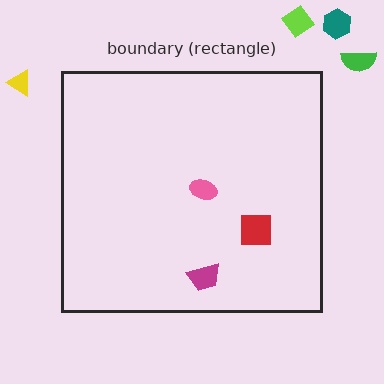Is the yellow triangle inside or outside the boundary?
Outside.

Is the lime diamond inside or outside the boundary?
Outside.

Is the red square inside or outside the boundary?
Inside.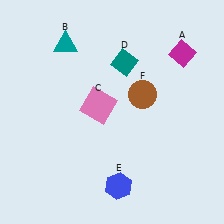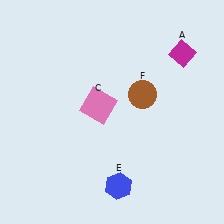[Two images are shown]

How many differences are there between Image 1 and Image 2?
There are 2 differences between the two images.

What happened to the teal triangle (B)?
The teal triangle (B) was removed in Image 2. It was in the top-left area of Image 1.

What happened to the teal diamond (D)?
The teal diamond (D) was removed in Image 2. It was in the top-right area of Image 1.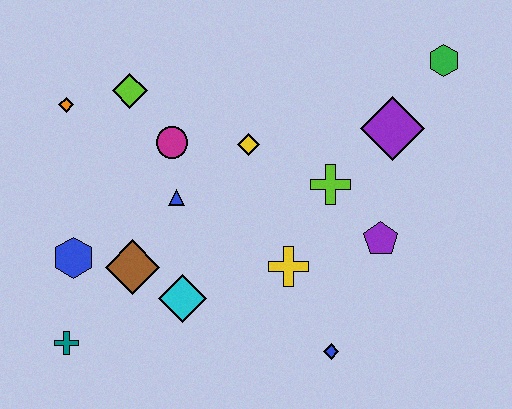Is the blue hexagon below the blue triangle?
Yes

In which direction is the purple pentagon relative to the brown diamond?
The purple pentagon is to the right of the brown diamond.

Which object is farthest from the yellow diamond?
The teal cross is farthest from the yellow diamond.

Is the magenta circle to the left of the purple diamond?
Yes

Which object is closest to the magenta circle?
The blue triangle is closest to the magenta circle.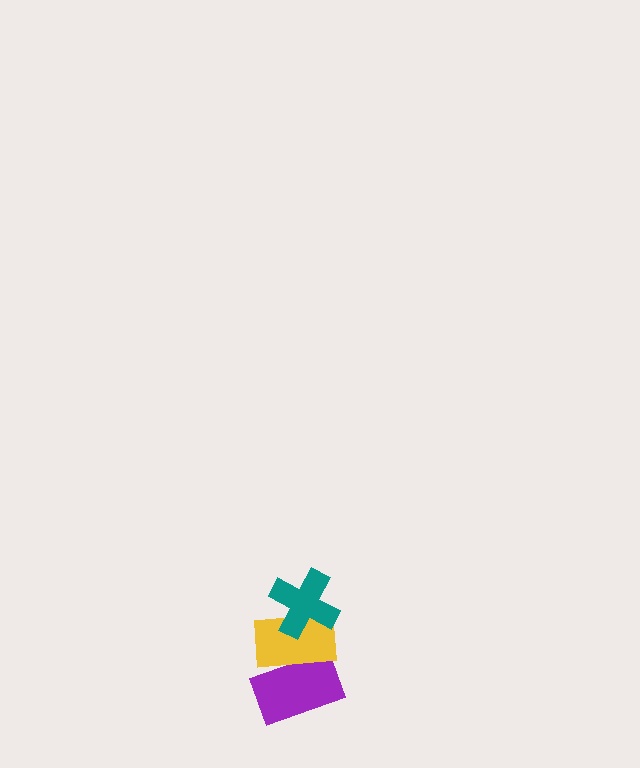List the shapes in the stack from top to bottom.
From top to bottom: the teal cross, the yellow rectangle, the purple rectangle.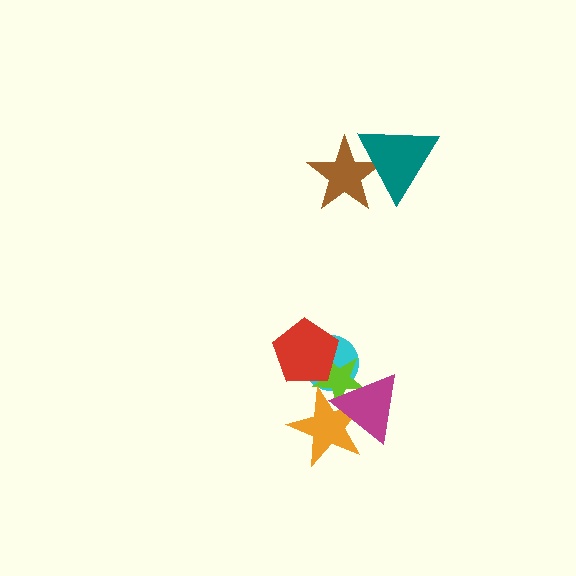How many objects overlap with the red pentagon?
2 objects overlap with the red pentagon.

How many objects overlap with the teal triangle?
1 object overlaps with the teal triangle.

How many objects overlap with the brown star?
1 object overlaps with the brown star.